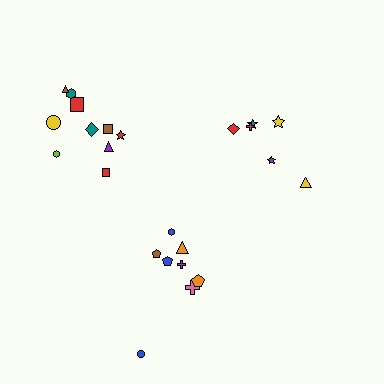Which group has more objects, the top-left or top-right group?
The top-left group.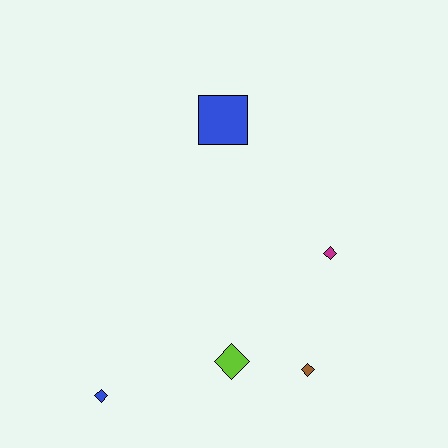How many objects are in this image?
There are 5 objects.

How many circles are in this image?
There are no circles.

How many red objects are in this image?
There are no red objects.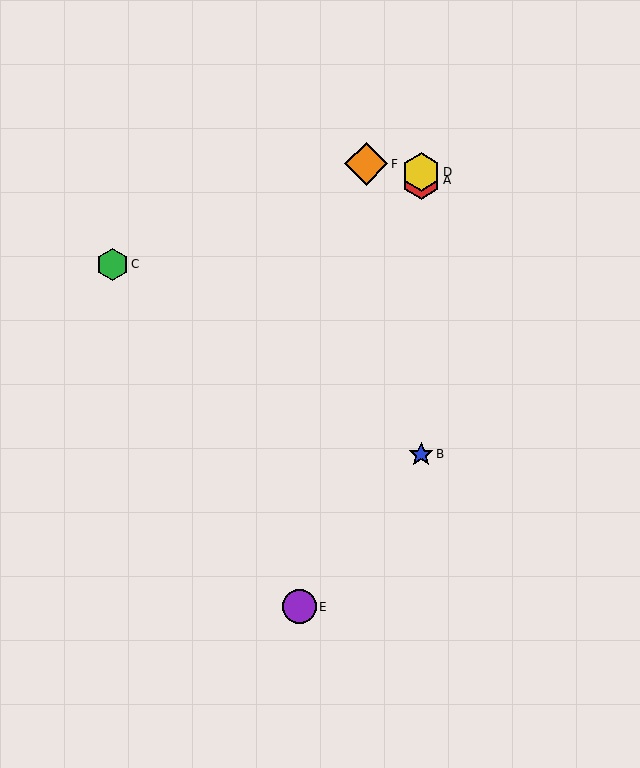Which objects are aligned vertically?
Objects A, B, D are aligned vertically.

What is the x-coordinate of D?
Object D is at x≈421.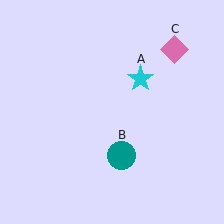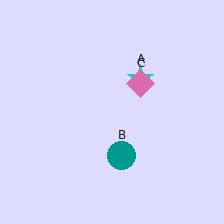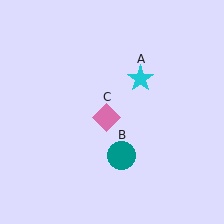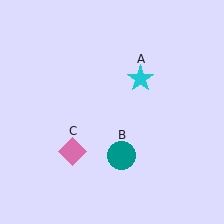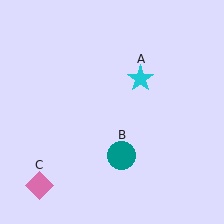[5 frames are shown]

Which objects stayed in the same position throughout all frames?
Cyan star (object A) and teal circle (object B) remained stationary.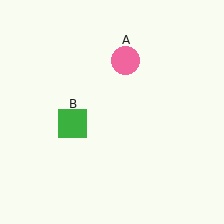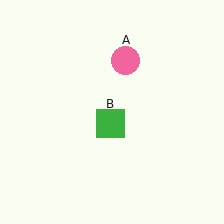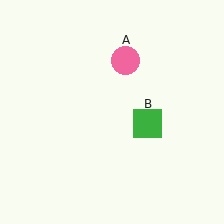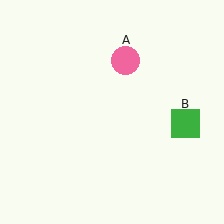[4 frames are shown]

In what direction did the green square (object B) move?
The green square (object B) moved right.